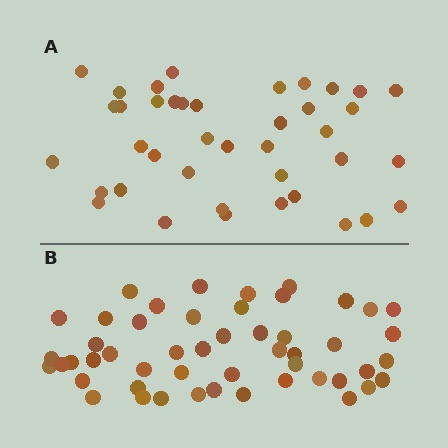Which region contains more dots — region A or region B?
Region B (the bottom region) has more dots.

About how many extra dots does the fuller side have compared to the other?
Region B has roughly 10 or so more dots than region A.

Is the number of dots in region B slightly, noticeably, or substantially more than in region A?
Region B has noticeably more, but not dramatically so. The ratio is roughly 1.2 to 1.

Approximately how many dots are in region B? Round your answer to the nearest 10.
About 50 dots.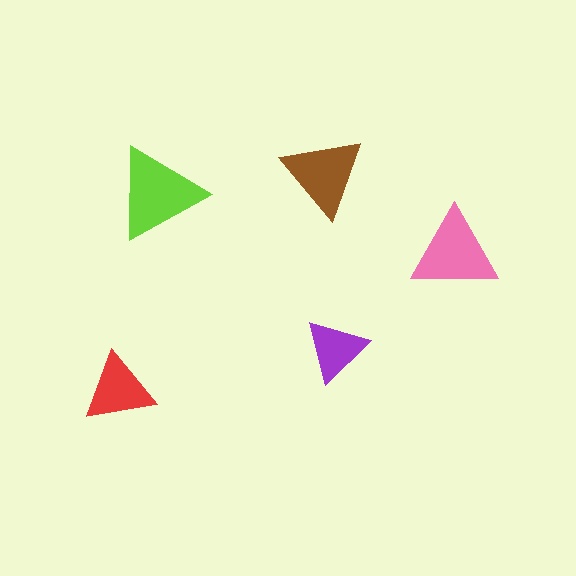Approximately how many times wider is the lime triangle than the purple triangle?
About 1.5 times wider.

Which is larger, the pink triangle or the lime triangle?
The lime one.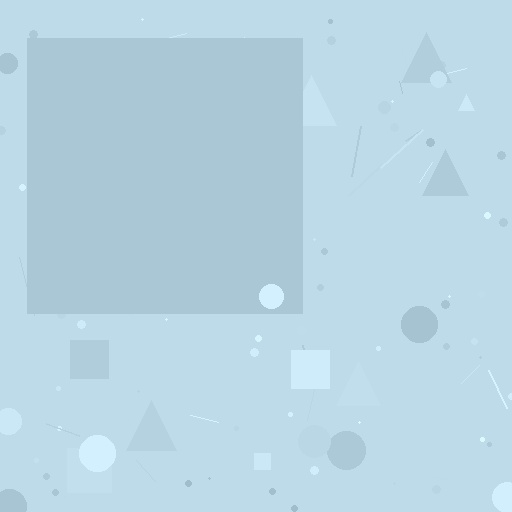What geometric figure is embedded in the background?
A square is embedded in the background.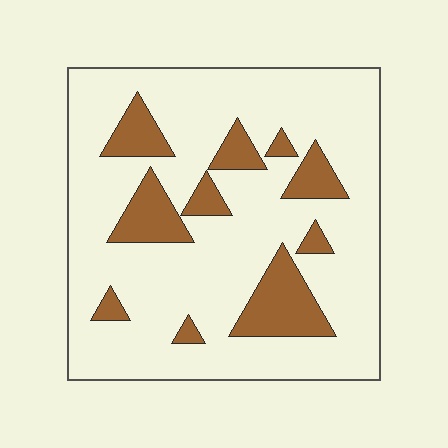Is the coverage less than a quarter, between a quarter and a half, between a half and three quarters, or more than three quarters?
Less than a quarter.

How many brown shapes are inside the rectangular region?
10.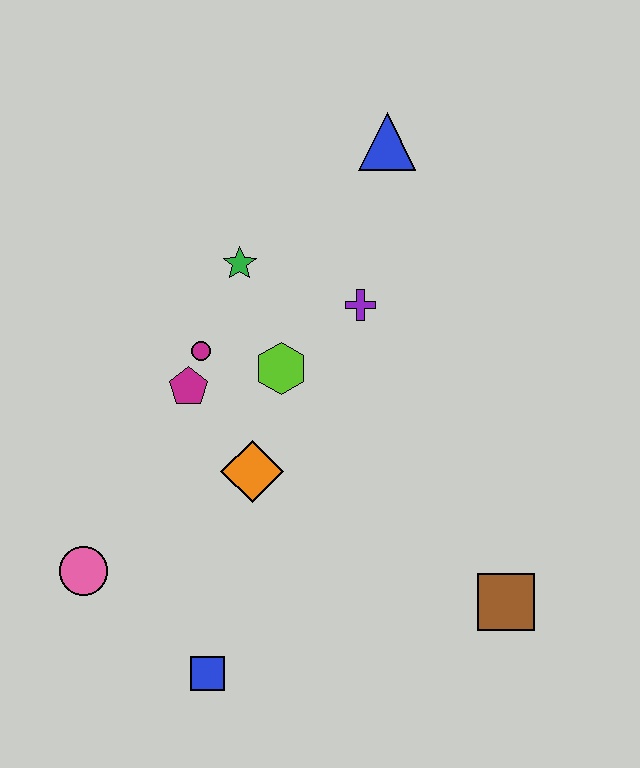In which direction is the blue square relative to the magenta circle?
The blue square is below the magenta circle.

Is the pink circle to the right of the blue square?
No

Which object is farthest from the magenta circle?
The brown square is farthest from the magenta circle.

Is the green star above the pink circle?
Yes